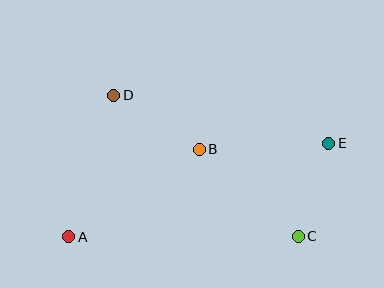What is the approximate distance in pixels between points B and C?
The distance between B and C is approximately 132 pixels.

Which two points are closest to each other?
Points C and E are closest to each other.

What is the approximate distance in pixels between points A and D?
The distance between A and D is approximately 148 pixels.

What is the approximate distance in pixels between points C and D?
The distance between C and D is approximately 232 pixels.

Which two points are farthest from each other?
Points A and E are farthest from each other.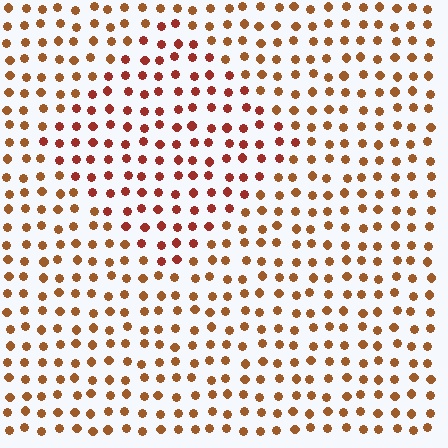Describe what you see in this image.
The image is filled with small brown elements in a uniform arrangement. A diamond-shaped region is visible where the elements are tinted to a slightly different hue, forming a subtle color boundary.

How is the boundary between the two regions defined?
The boundary is defined purely by a slight shift in hue (about 24 degrees). Spacing, size, and orientation are identical on both sides.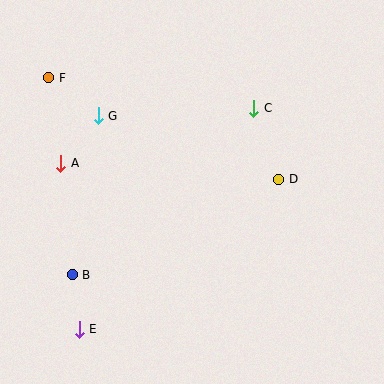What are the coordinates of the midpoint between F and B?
The midpoint between F and B is at (60, 176).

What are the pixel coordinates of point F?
Point F is at (49, 78).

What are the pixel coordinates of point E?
Point E is at (79, 329).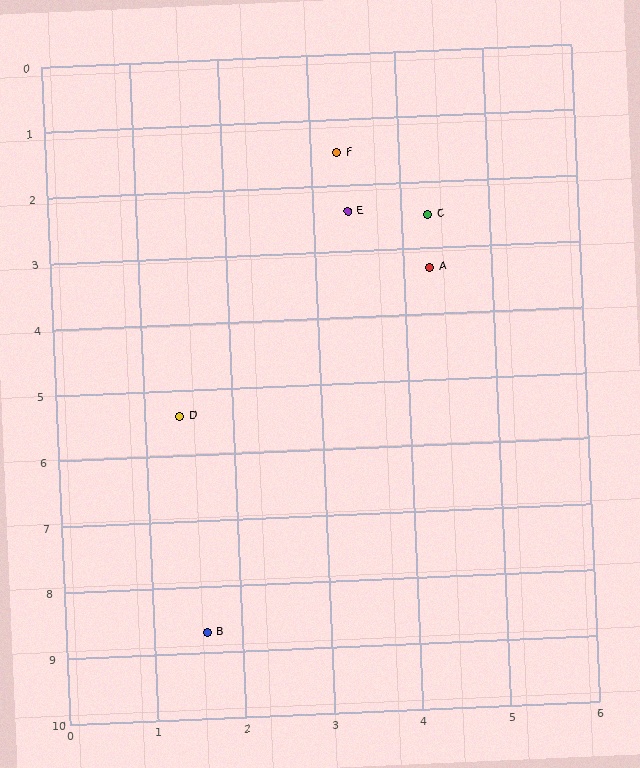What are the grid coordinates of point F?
Point F is at approximately (3.3, 1.5).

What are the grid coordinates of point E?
Point E is at approximately (3.4, 2.4).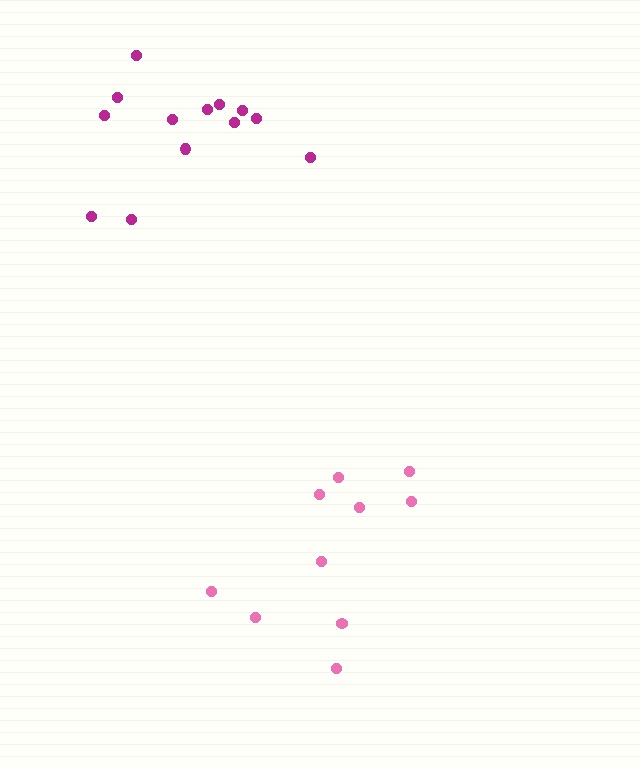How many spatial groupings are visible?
There are 2 spatial groupings.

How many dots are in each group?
Group 1: 10 dots, Group 2: 13 dots (23 total).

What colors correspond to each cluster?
The clusters are colored: pink, magenta.